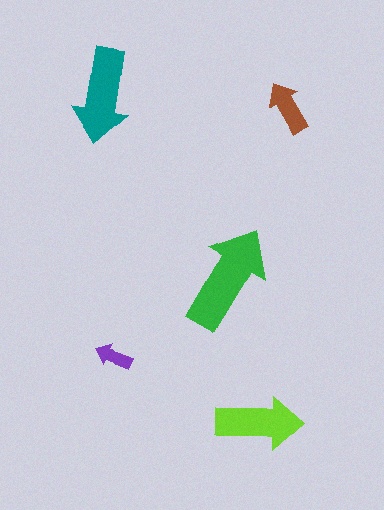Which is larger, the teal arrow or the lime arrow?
The teal one.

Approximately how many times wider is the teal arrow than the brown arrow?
About 2 times wider.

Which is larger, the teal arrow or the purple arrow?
The teal one.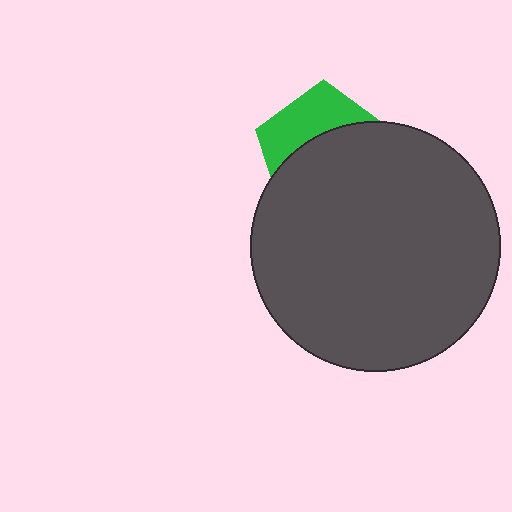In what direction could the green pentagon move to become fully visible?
The green pentagon could move up. That would shift it out from behind the dark gray circle entirely.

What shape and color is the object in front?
The object in front is a dark gray circle.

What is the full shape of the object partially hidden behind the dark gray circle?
The partially hidden object is a green pentagon.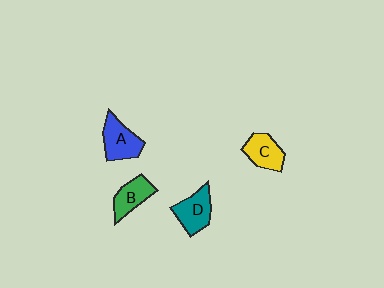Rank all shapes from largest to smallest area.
From largest to smallest: A (blue), D (teal), C (yellow), B (green).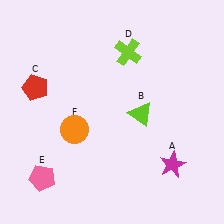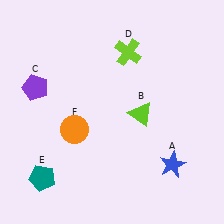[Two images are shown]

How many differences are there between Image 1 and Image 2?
There are 3 differences between the two images.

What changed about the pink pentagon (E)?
In Image 1, E is pink. In Image 2, it changed to teal.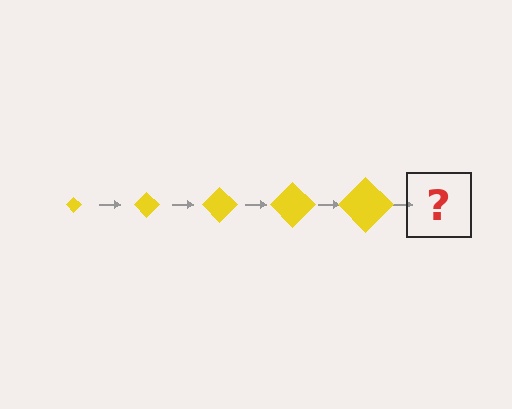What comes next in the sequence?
The next element should be a yellow diamond, larger than the previous one.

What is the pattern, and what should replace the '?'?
The pattern is that the diamond gets progressively larger each step. The '?' should be a yellow diamond, larger than the previous one.